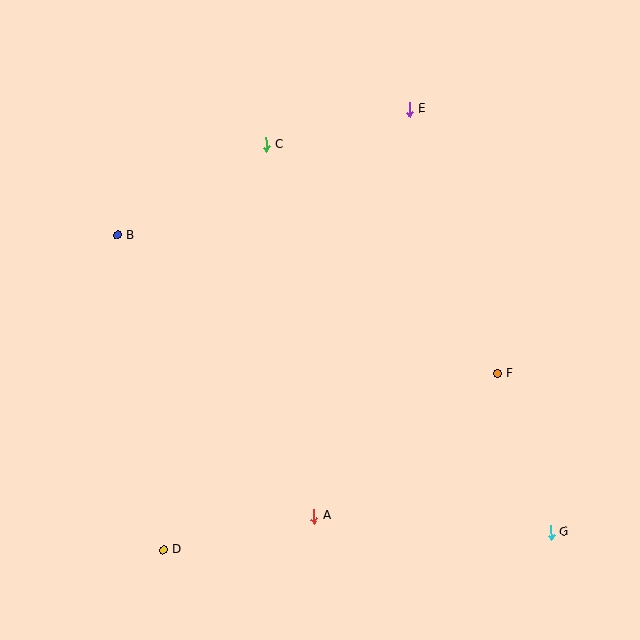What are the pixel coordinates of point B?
Point B is at (117, 235).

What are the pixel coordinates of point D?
Point D is at (163, 550).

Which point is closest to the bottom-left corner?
Point D is closest to the bottom-left corner.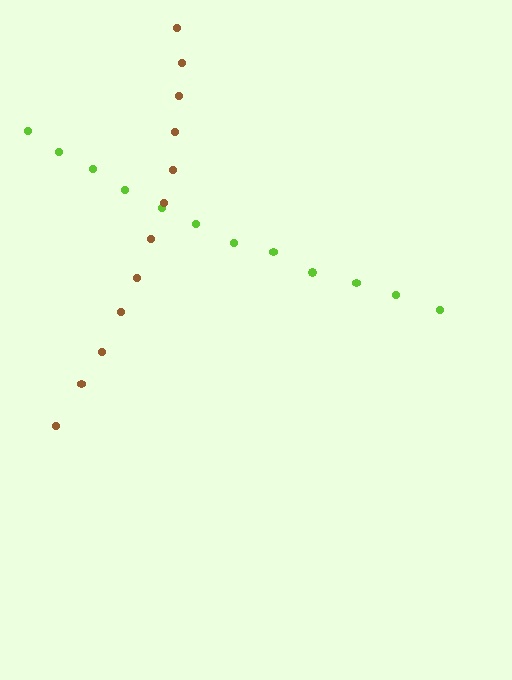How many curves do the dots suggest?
There are 2 distinct paths.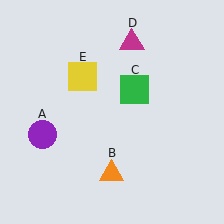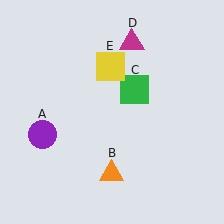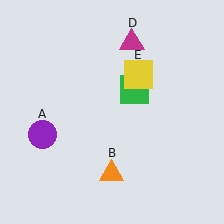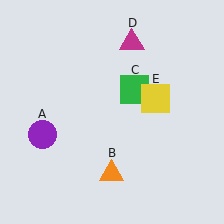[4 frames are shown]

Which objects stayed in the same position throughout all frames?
Purple circle (object A) and orange triangle (object B) and green square (object C) and magenta triangle (object D) remained stationary.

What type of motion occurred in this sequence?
The yellow square (object E) rotated clockwise around the center of the scene.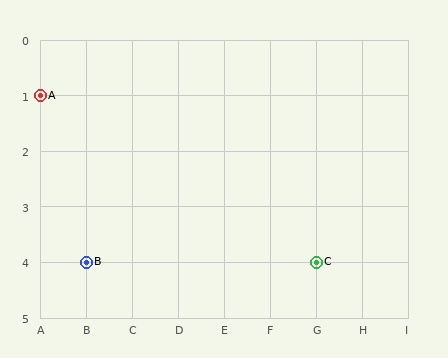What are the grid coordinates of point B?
Point B is at grid coordinates (B, 4).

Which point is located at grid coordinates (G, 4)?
Point C is at (G, 4).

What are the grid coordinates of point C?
Point C is at grid coordinates (G, 4).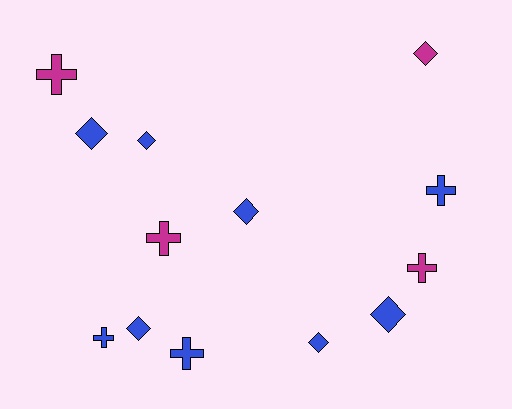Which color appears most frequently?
Blue, with 9 objects.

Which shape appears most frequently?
Diamond, with 7 objects.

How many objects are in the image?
There are 13 objects.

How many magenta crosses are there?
There are 3 magenta crosses.